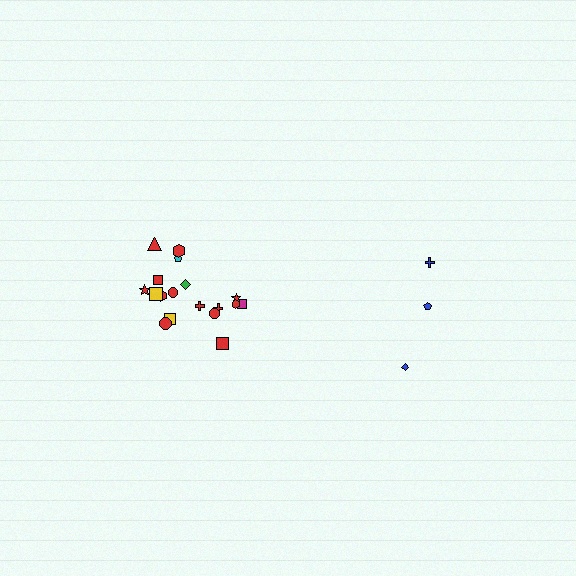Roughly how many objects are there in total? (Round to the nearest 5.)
Roughly 20 objects in total.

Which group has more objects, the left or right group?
The left group.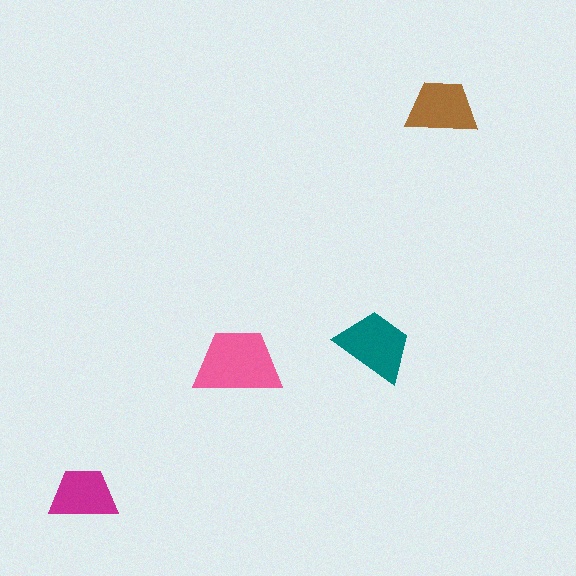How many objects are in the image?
There are 4 objects in the image.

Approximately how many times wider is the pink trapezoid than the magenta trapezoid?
About 1.5 times wider.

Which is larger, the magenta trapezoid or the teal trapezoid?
The teal one.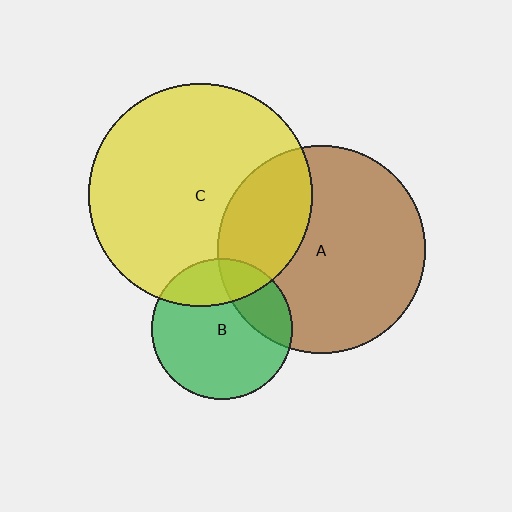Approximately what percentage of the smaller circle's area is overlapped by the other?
Approximately 25%.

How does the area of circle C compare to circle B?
Approximately 2.5 times.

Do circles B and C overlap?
Yes.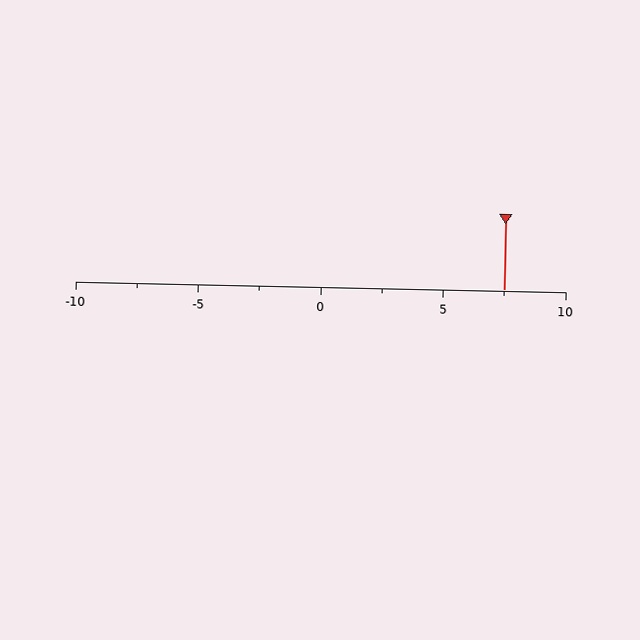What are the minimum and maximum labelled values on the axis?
The axis runs from -10 to 10.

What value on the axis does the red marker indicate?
The marker indicates approximately 7.5.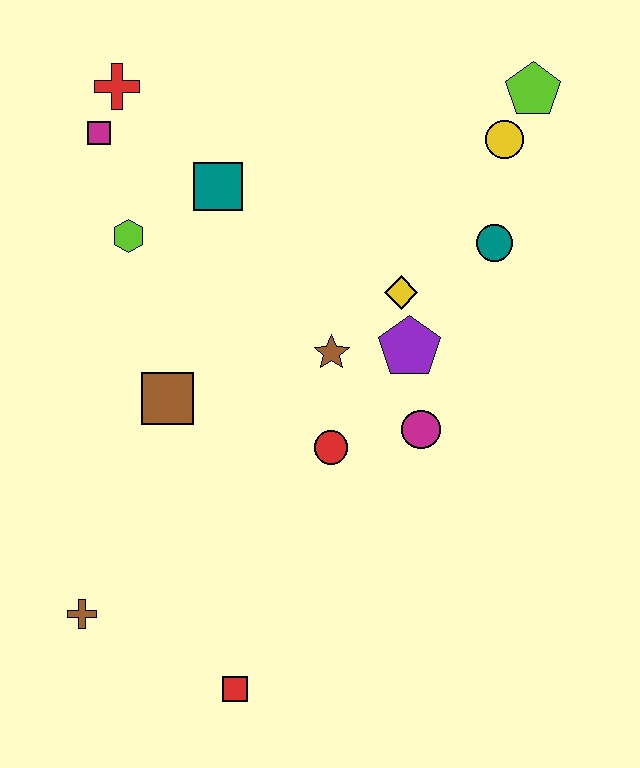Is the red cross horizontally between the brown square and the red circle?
No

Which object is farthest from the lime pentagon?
The brown cross is farthest from the lime pentagon.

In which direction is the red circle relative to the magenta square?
The red circle is below the magenta square.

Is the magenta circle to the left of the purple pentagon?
No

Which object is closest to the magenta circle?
The purple pentagon is closest to the magenta circle.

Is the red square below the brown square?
Yes